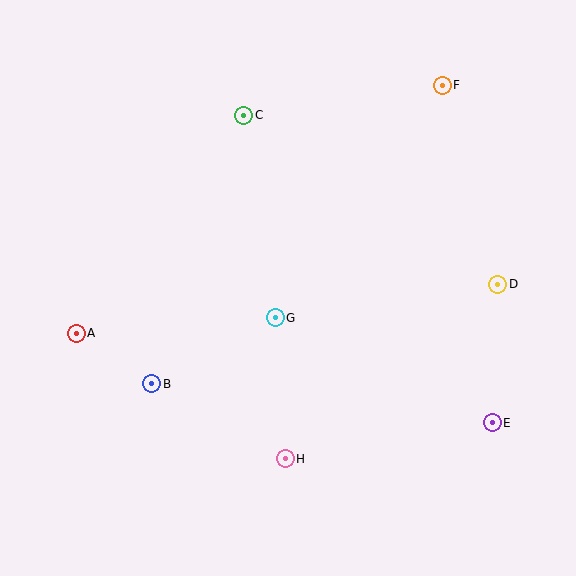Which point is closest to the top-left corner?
Point C is closest to the top-left corner.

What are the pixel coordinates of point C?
Point C is at (244, 115).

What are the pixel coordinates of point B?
Point B is at (152, 384).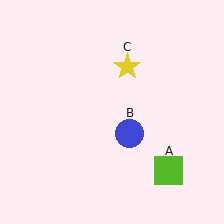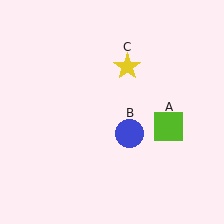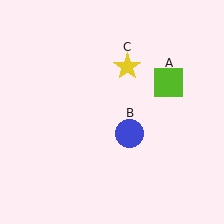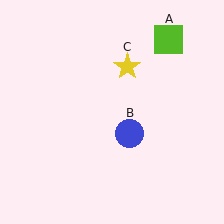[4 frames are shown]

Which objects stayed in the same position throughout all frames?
Blue circle (object B) and yellow star (object C) remained stationary.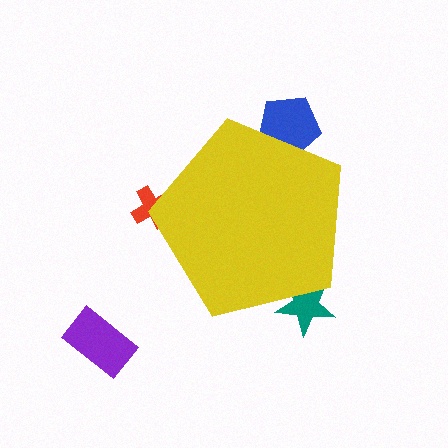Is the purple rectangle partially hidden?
No, the purple rectangle is fully visible.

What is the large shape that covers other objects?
A yellow pentagon.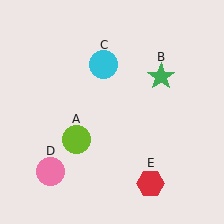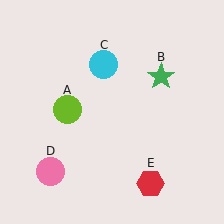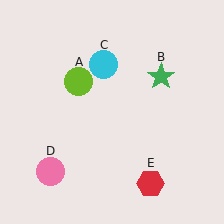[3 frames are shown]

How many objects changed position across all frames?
1 object changed position: lime circle (object A).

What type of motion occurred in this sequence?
The lime circle (object A) rotated clockwise around the center of the scene.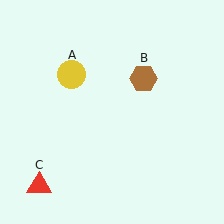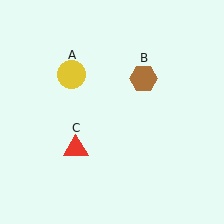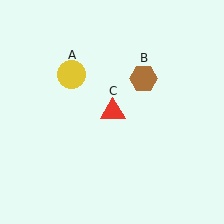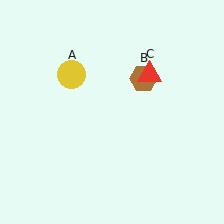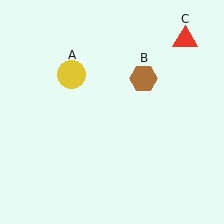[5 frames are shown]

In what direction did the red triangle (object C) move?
The red triangle (object C) moved up and to the right.